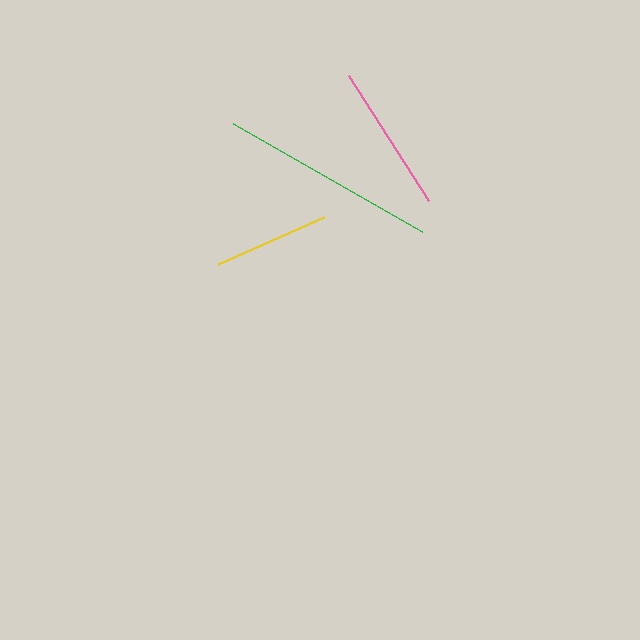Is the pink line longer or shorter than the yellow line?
The pink line is longer than the yellow line.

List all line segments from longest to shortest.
From longest to shortest: green, pink, yellow.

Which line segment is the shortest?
The yellow line is the shortest at approximately 116 pixels.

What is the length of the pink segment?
The pink segment is approximately 148 pixels long.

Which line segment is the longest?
The green line is the longest at approximately 218 pixels.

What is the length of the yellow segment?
The yellow segment is approximately 116 pixels long.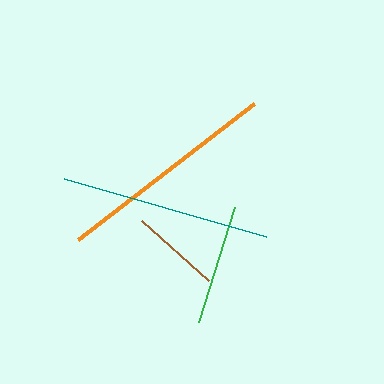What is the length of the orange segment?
The orange segment is approximately 222 pixels long.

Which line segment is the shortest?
The brown line is the shortest at approximately 90 pixels.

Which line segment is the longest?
The orange line is the longest at approximately 222 pixels.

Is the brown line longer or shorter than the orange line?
The orange line is longer than the brown line.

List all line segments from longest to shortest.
From longest to shortest: orange, teal, green, brown.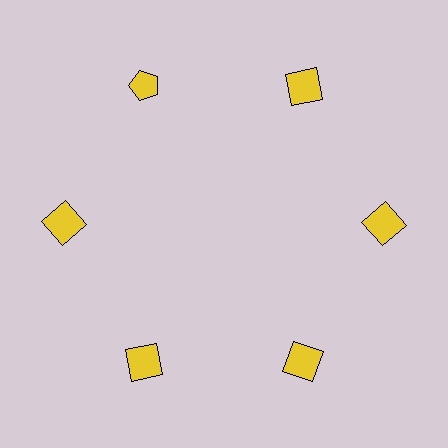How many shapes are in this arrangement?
There are 6 shapes arranged in a ring pattern.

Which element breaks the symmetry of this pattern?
The yellow pentagon at roughly the 11 o'clock position breaks the symmetry. All other shapes are yellow squares.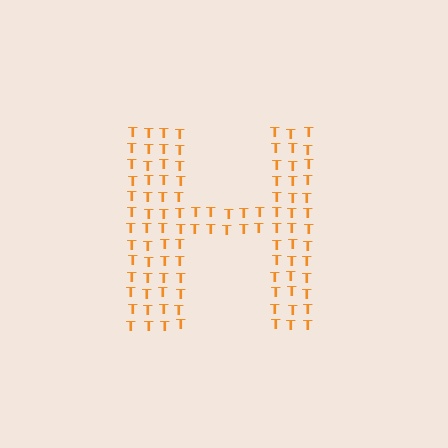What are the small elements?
The small elements are letter T's.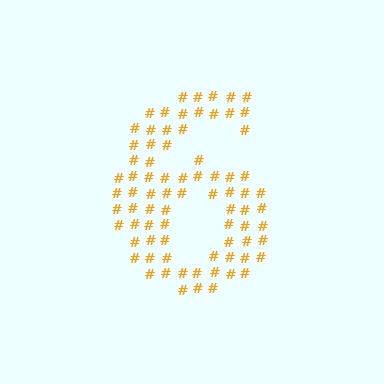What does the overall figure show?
The overall figure shows the digit 6.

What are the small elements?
The small elements are hash symbols.